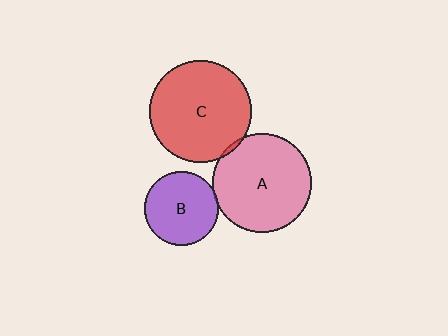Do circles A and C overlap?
Yes.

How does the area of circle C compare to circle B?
Approximately 1.9 times.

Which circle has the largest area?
Circle C (red).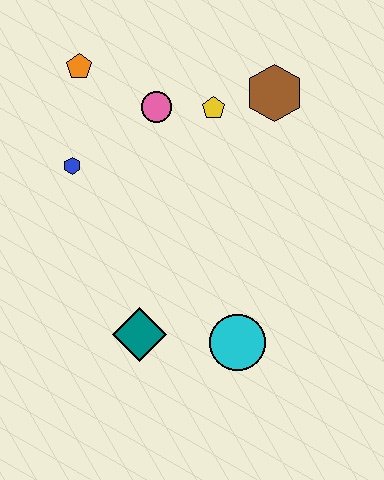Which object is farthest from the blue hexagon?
The cyan circle is farthest from the blue hexagon.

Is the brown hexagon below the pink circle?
No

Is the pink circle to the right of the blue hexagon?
Yes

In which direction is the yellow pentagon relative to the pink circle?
The yellow pentagon is to the right of the pink circle.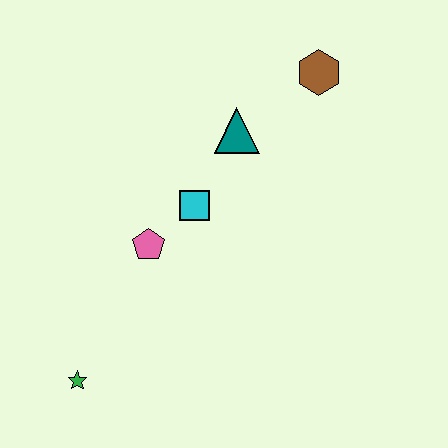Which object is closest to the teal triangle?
The cyan square is closest to the teal triangle.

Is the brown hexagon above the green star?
Yes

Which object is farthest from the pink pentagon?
The brown hexagon is farthest from the pink pentagon.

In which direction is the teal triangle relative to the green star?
The teal triangle is above the green star.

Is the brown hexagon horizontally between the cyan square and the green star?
No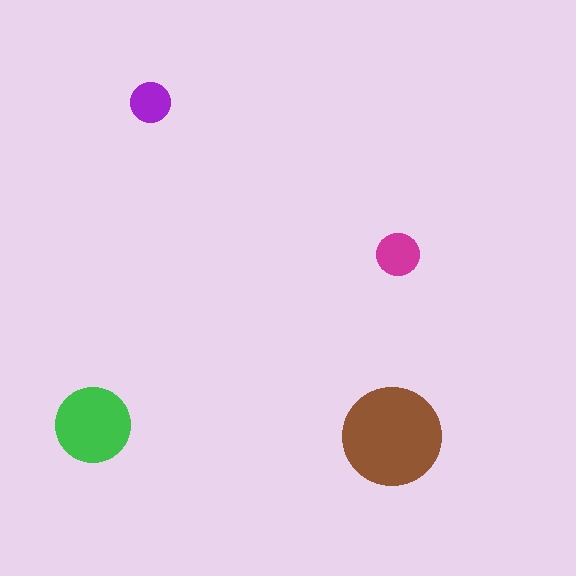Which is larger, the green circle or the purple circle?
The green one.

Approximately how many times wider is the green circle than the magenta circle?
About 2 times wider.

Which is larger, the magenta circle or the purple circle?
The magenta one.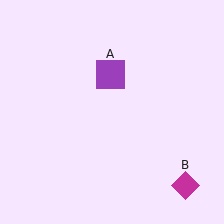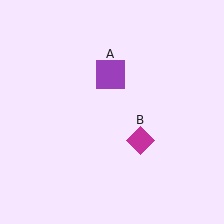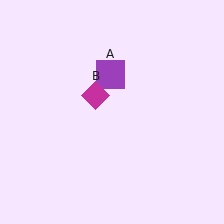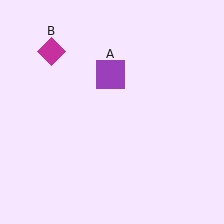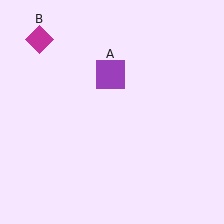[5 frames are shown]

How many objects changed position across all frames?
1 object changed position: magenta diamond (object B).